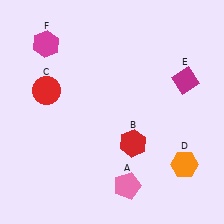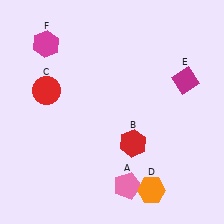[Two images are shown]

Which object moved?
The orange hexagon (D) moved left.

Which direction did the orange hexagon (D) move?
The orange hexagon (D) moved left.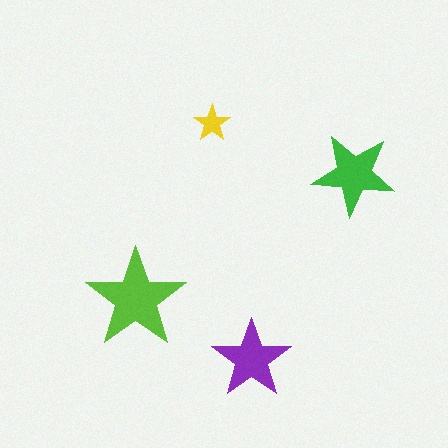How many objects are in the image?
There are 4 objects in the image.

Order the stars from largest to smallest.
the lime one, the green one, the purple one, the yellow one.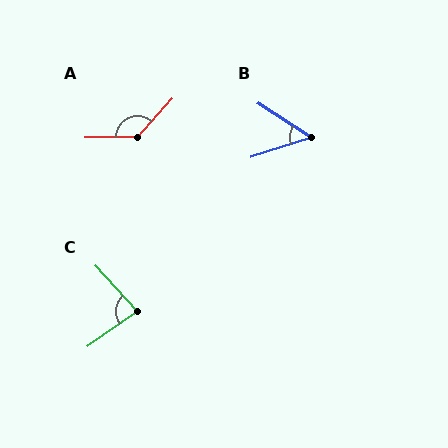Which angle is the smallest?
B, at approximately 51 degrees.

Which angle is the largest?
A, at approximately 133 degrees.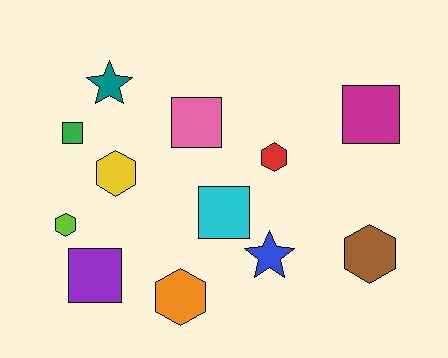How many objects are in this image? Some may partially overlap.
There are 12 objects.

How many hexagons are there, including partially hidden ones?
There are 5 hexagons.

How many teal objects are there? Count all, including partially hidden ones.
There is 1 teal object.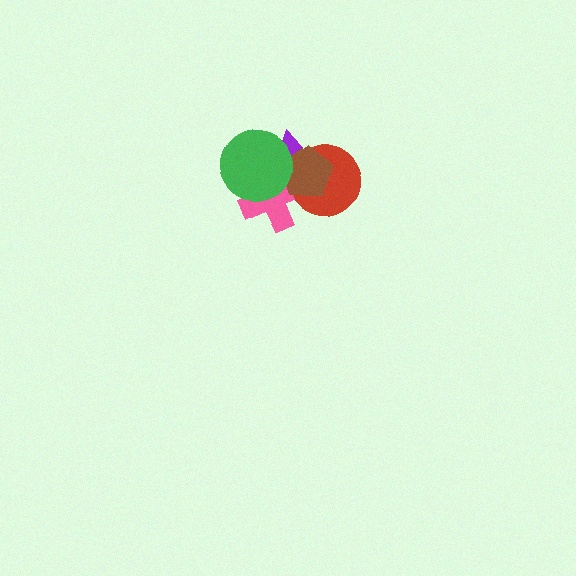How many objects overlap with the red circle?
3 objects overlap with the red circle.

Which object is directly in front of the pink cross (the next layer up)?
The red circle is directly in front of the pink cross.